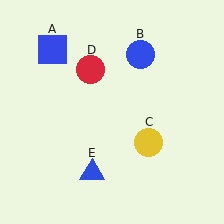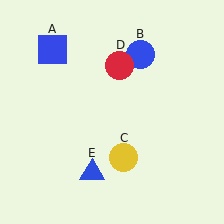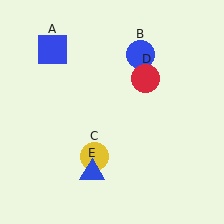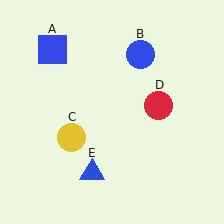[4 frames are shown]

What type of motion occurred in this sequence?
The yellow circle (object C), red circle (object D) rotated clockwise around the center of the scene.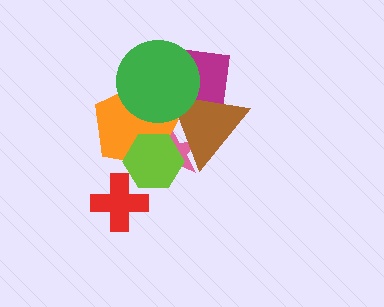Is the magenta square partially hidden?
Yes, it is partially covered by another shape.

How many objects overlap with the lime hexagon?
4 objects overlap with the lime hexagon.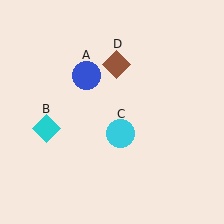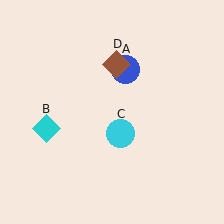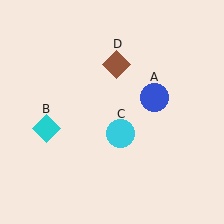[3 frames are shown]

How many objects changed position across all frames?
1 object changed position: blue circle (object A).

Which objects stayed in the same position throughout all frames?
Cyan diamond (object B) and cyan circle (object C) and brown diamond (object D) remained stationary.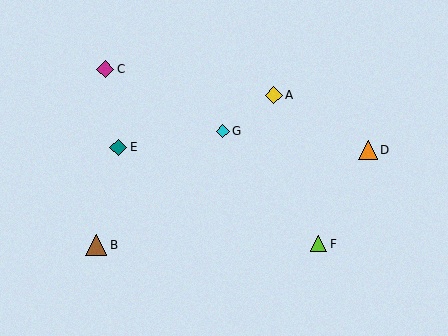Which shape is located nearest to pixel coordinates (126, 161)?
The teal diamond (labeled E) at (118, 147) is nearest to that location.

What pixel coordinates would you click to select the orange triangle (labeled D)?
Click at (368, 150) to select the orange triangle D.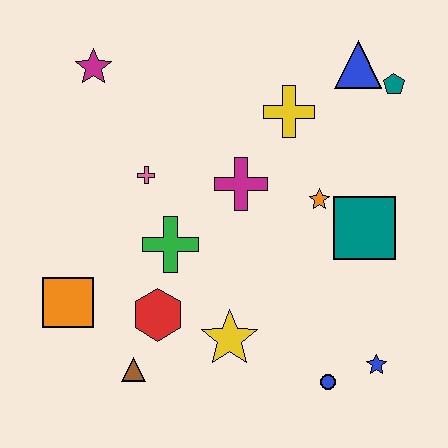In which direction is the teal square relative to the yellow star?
The teal square is to the right of the yellow star.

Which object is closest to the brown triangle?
The red hexagon is closest to the brown triangle.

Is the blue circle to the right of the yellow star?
Yes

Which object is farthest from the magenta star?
The blue star is farthest from the magenta star.